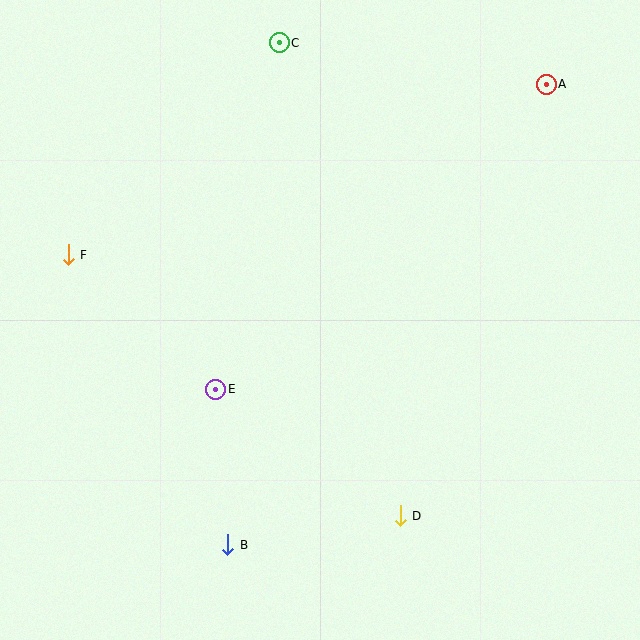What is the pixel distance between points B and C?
The distance between B and C is 505 pixels.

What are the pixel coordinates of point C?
Point C is at (279, 43).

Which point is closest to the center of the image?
Point E at (216, 389) is closest to the center.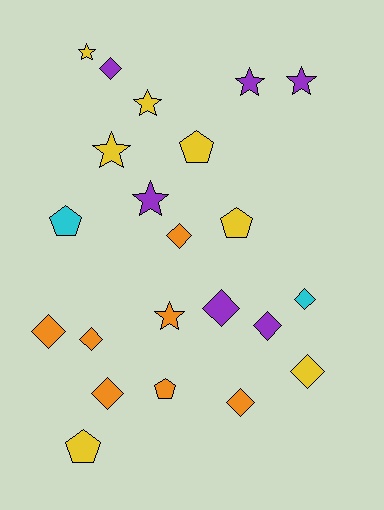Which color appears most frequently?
Yellow, with 7 objects.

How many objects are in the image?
There are 22 objects.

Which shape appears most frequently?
Diamond, with 10 objects.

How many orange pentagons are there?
There is 1 orange pentagon.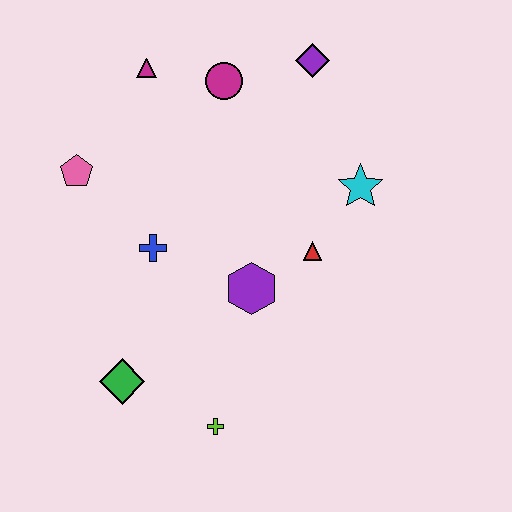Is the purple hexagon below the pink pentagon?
Yes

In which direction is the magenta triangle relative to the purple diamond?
The magenta triangle is to the left of the purple diamond.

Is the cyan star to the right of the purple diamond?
Yes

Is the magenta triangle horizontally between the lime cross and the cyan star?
No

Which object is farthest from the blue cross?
The purple diamond is farthest from the blue cross.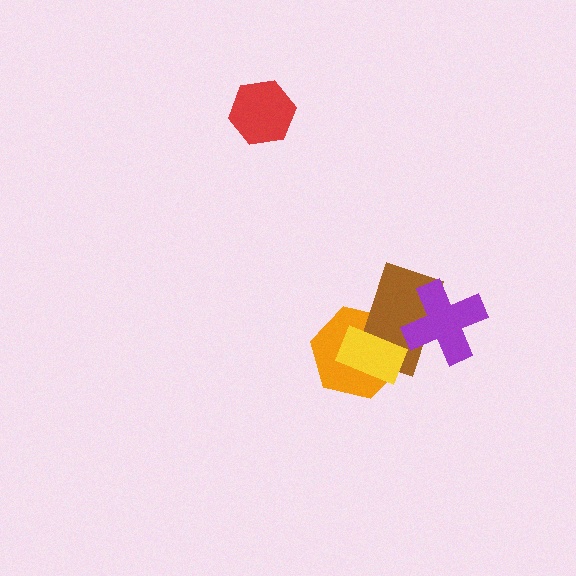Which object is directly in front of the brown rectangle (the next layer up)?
The yellow rectangle is directly in front of the brown rectangle.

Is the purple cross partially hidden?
No, no other shape covers it.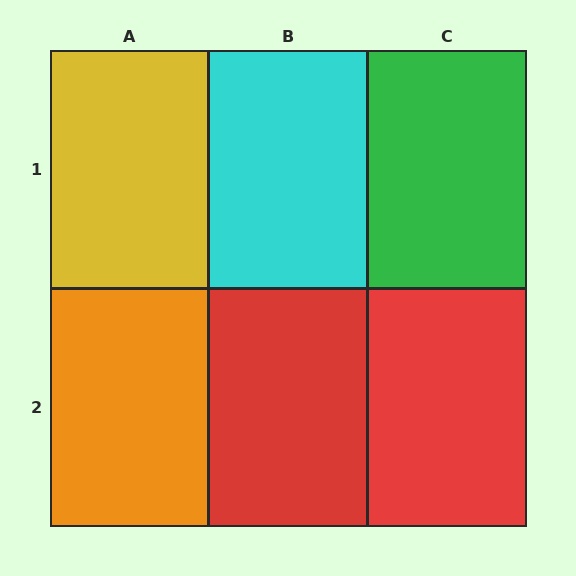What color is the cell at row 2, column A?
Orange.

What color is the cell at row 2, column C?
Red.